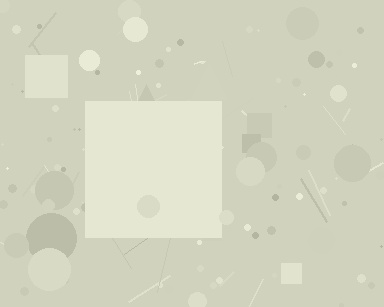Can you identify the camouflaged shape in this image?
The camouflaged shape is a square.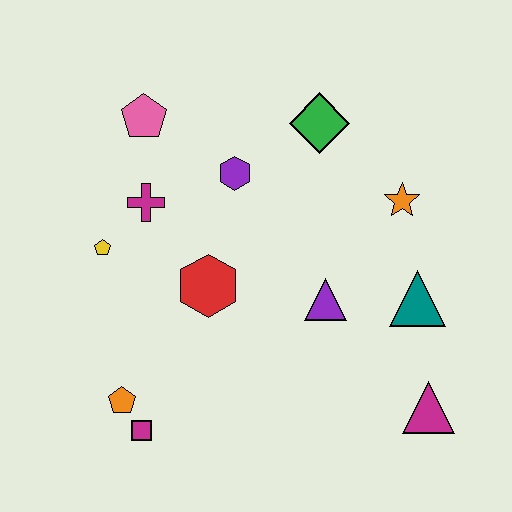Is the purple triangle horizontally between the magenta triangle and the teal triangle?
No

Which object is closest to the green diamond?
The purple hexagon is closest to the green diamond.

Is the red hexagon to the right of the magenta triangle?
No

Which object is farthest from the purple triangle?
The pink pentagon is farthest from the purple triangle.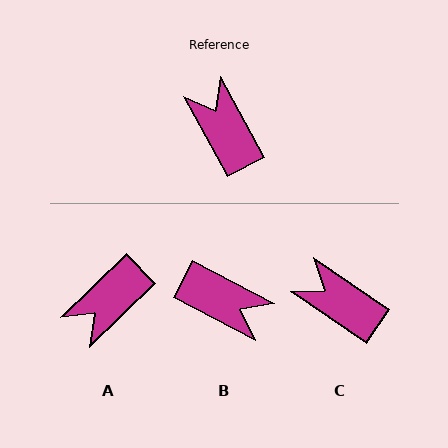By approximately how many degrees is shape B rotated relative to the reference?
Approximately 147 degrees clockwise.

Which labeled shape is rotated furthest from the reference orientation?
B, about 147 degrees away.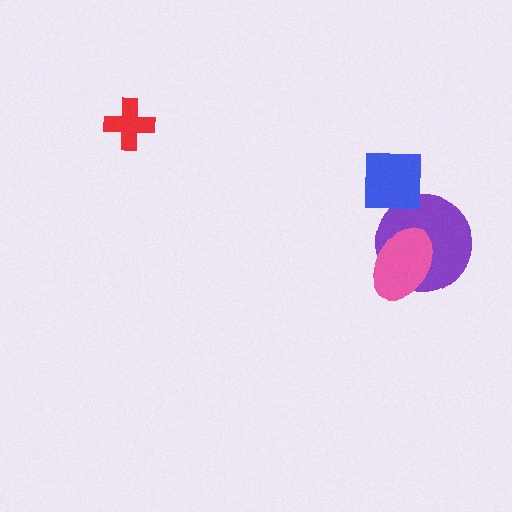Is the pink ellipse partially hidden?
No, no other shape covers it.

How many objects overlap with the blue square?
0 objects overlap with the blue square.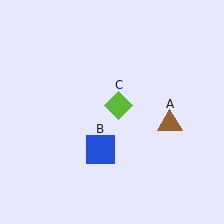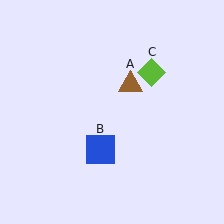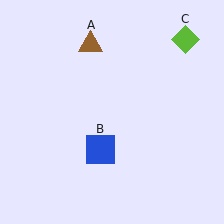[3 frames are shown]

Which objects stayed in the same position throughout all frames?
Blue square (object B) remained stationary.